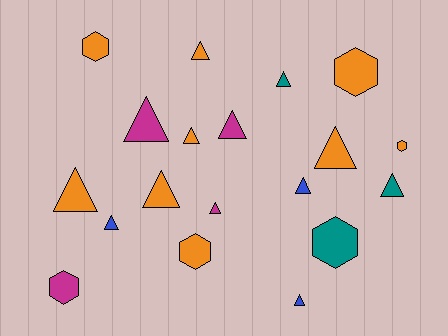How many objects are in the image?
There are 19 objects.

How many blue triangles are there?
There are 3 blue triangles.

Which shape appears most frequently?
Triangle, with 13 objects.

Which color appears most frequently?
Orange, with 9 objects.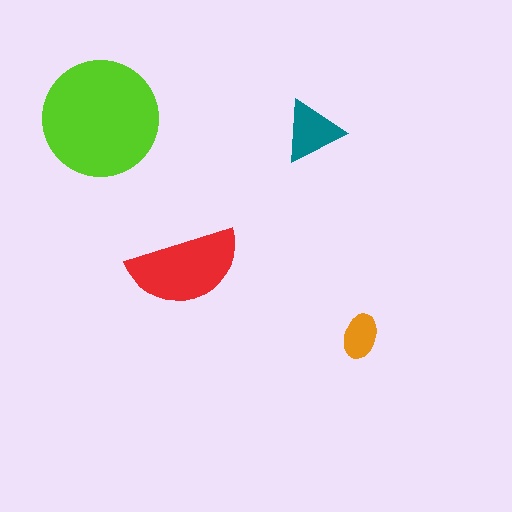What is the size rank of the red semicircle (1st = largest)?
2nd.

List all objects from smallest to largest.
The orange ellipse, the teal triangle, the red semicircle, the lime circle.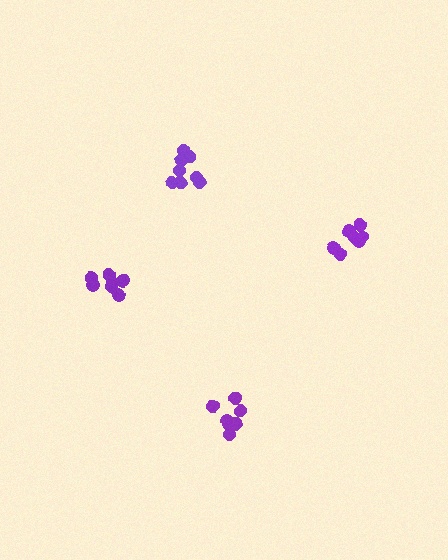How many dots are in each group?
Group 1: 9 dots, Group 2: 7 dots, Group 3: 7 dots, Group 4: 7 dots (30 total).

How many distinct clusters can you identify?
There are 4 distinct clusters.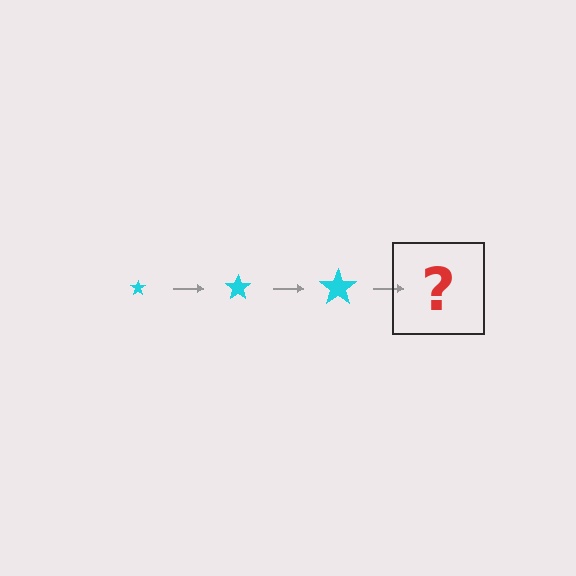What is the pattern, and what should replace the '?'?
The pattern is that the star gets progressively larger each step. The '?' should be a cyan star, larger than the previous one.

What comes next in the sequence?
The next element should be a cyan star, larger than the previous one.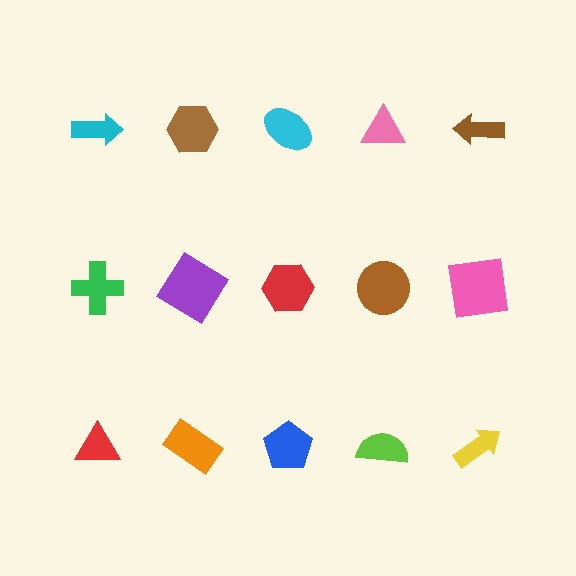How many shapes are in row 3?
5 shapes.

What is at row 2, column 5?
A pink square.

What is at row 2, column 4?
A brown circle.